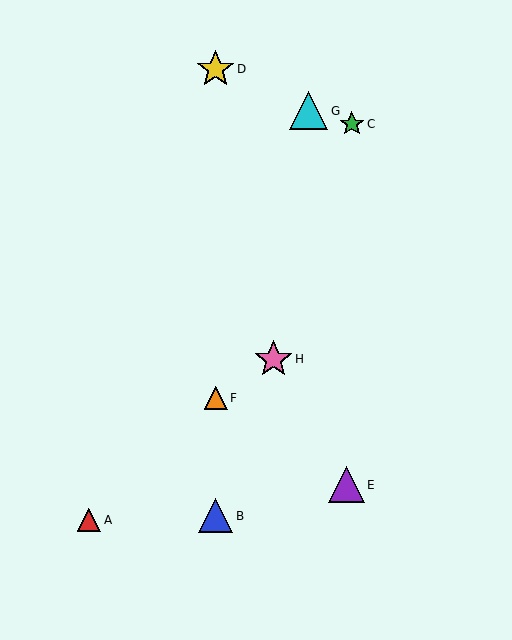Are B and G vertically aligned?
No, B is at x≈216 and G is at x≈308.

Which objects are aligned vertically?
Objects B, D, F are aligned vertically.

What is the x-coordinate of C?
Object C is at x≈352.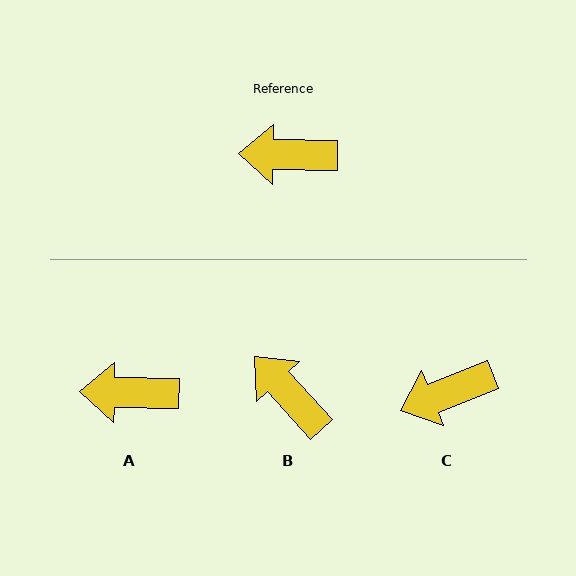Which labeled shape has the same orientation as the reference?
A.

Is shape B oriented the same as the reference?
No, it is off by about 46 degrees.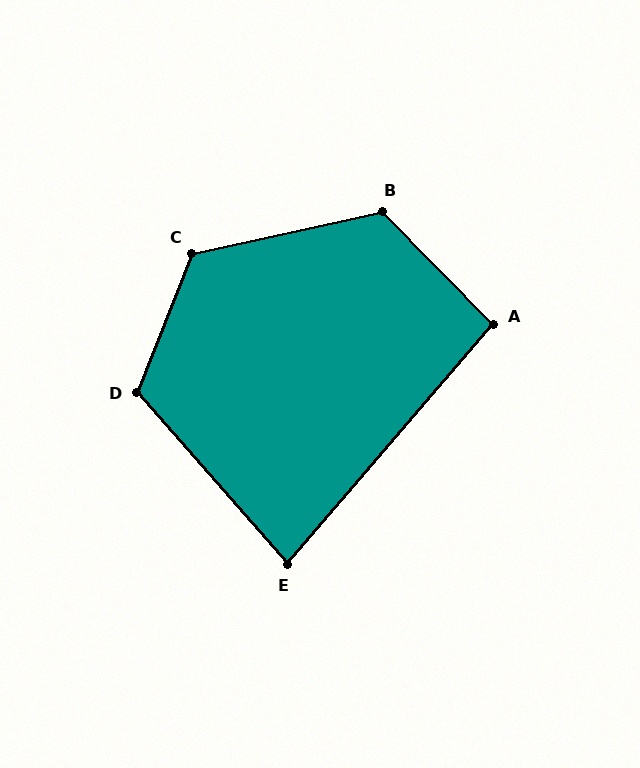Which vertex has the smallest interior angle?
E, at approximately 82 degrees.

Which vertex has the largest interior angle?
C, at approximately 124 degrees.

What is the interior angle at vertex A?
Approximately 95 degrees (approximately right).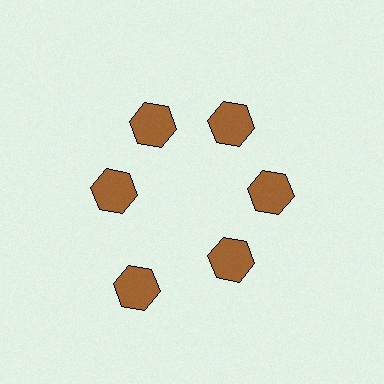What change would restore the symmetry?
The symmetry would be restored by moving it inward, back onto the ring so that all 6 hexagons sit at equal angles and equal distance from the center.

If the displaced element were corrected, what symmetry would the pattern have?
It would have 6-fold rotational symmetry — the pattern would map onto itself every 60 degrees.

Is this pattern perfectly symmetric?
No. The 6 brown hexagons are arranged in a ring, but one element near the 7 o'clock position is pushed outward from the center, breaking the 6-fold rotational symmetry.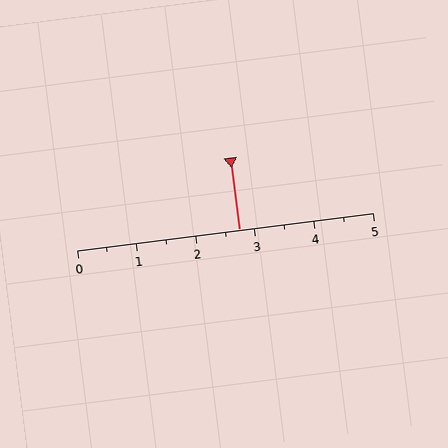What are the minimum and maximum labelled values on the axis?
The axis runs from 0 to 5.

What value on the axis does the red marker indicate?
The marker indicates approximately 2.8.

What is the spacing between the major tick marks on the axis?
The major ticks are spaced 1 apart.